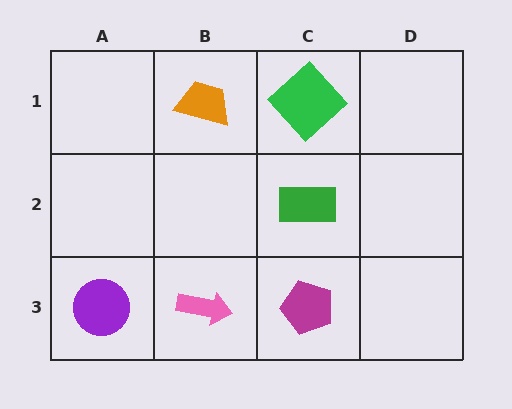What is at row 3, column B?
A pink arrow.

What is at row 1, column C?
A green diamond.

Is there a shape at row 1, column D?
No, that cell is empty.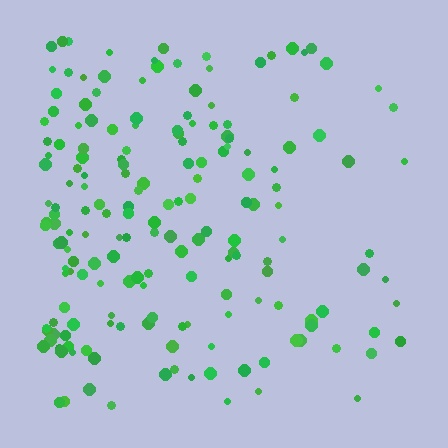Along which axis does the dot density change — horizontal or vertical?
Horizontal.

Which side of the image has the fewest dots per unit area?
The right.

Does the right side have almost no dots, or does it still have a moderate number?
Still a moderate number, just noticeably fewer than the left.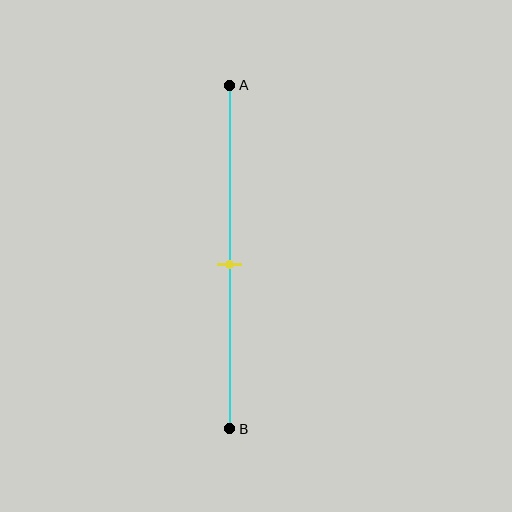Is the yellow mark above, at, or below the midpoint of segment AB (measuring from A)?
The yellow mark is approximately at the midpoint of segment AB.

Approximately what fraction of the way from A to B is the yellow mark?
The yellow mark is approximately 50% of the way from A to B.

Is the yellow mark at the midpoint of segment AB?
Yes, the mark is approximately at the midpoint.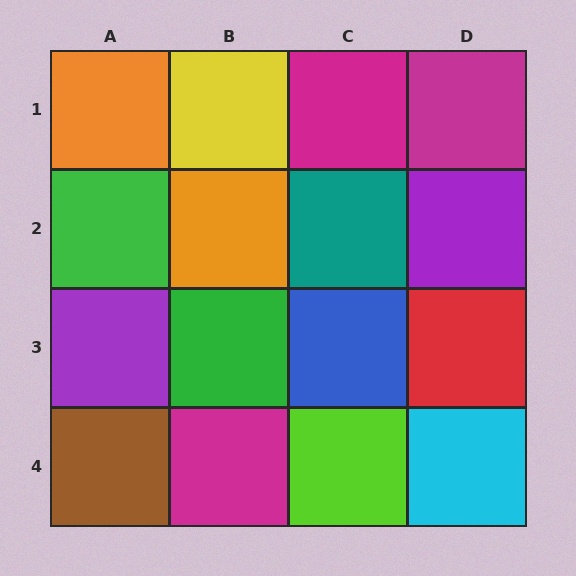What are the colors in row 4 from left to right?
Brown, magenta, lime, cyan.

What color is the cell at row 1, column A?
Orange.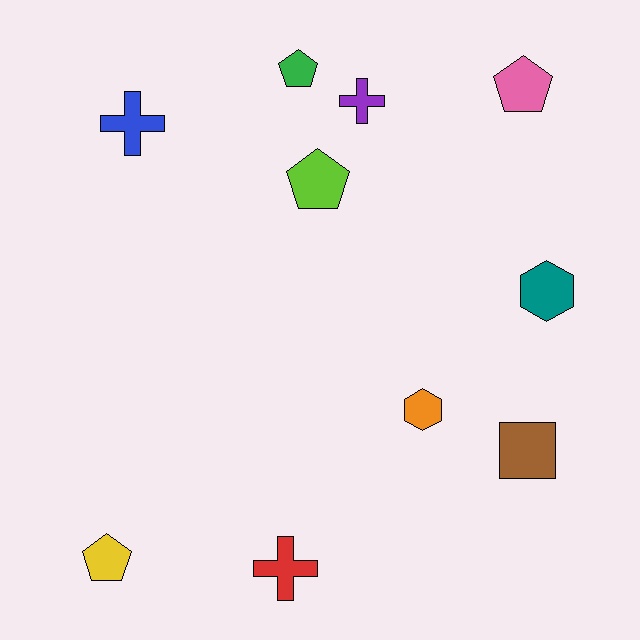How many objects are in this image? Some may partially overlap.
There are 10 objects.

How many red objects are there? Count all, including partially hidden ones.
There is 1 red object.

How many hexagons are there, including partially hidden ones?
There are 2 hexagons.